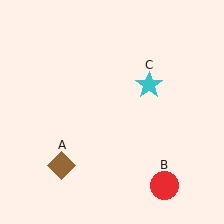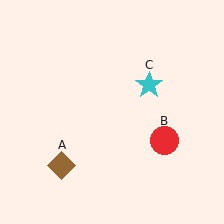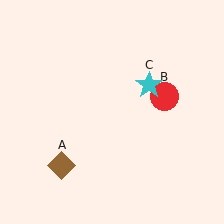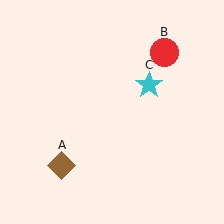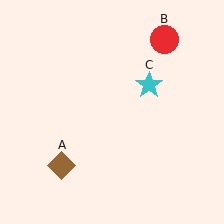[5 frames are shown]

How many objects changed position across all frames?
1 object changed position: red circle (object B).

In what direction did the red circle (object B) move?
The red circle (object B) moved up.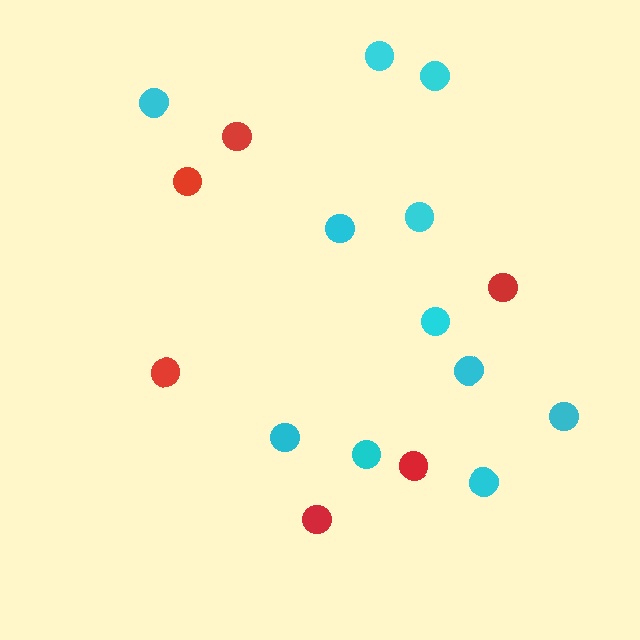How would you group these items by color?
There are 2 groups: one group of red circles (6) and one group of cyan circles (11).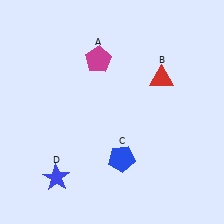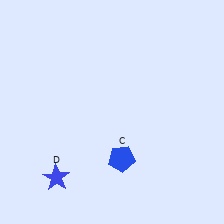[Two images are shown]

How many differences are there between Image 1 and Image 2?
There are 2 differences between the two images.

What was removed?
The magenta pentagon (A), the red triangle (B) were removed in Image 2.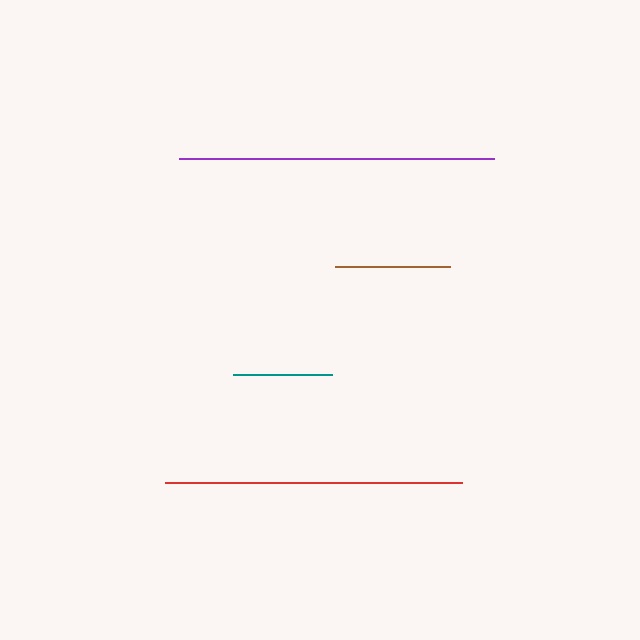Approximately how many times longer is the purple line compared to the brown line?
The purple line is approximately 2.7 times the length of the brown line.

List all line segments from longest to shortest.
From longest to shortest: purple, red, brown, teal.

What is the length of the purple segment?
The purple segment is approximately 315 pixels long.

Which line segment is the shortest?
The teal line is the shortest at approximately 99 pixels.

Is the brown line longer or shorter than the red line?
The red line is longer than the brown line.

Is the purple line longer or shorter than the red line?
The purple line is longer than the red line.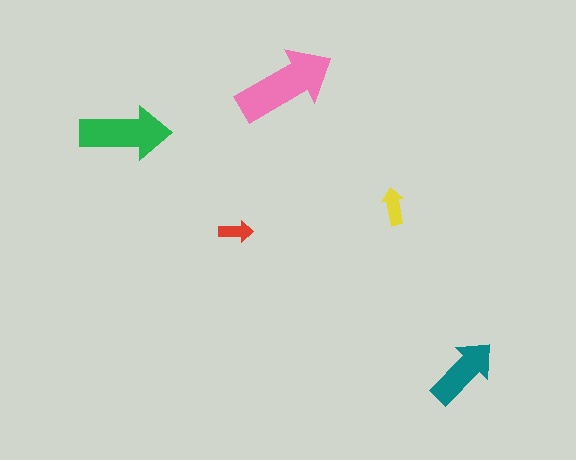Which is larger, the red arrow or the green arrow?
The green one.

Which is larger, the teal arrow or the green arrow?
The green one.